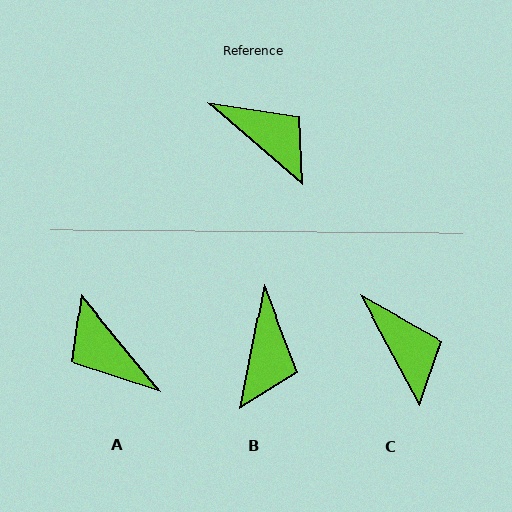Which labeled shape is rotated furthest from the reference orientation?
A, about 170 degrees away.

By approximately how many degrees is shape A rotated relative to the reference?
Approximately 170 degrees counter-clockwise.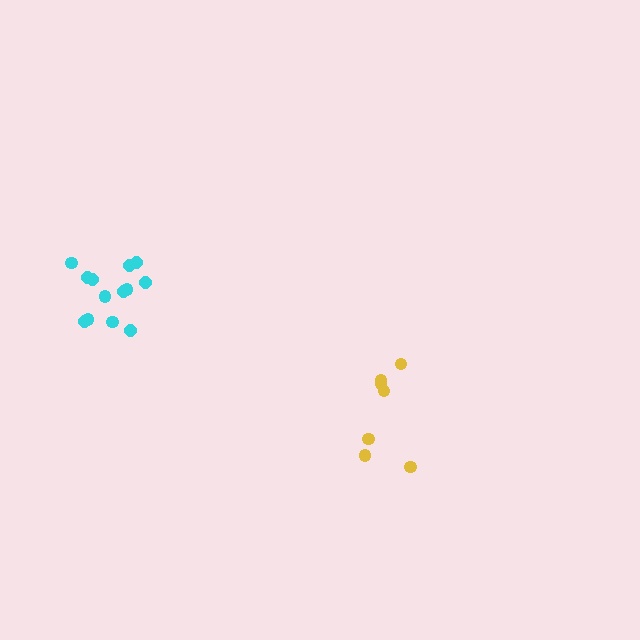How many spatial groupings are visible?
There are 2 spatial groupings.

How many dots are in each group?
Group 1: 13 dots, Group 2: 7 dots (20 total).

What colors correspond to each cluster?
The clusters are colored: cyan, yellow.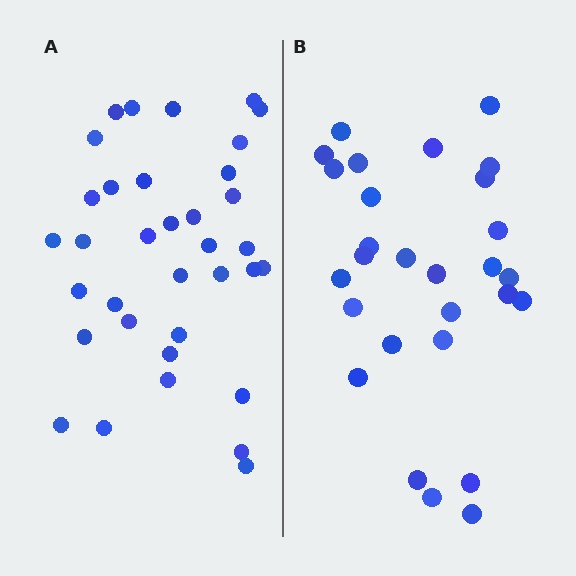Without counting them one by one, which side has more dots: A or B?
Region A (the left region) has more dots.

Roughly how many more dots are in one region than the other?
Region A has roughly 8 or so more dots than region B.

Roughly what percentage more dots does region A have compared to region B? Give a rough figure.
About 25% more.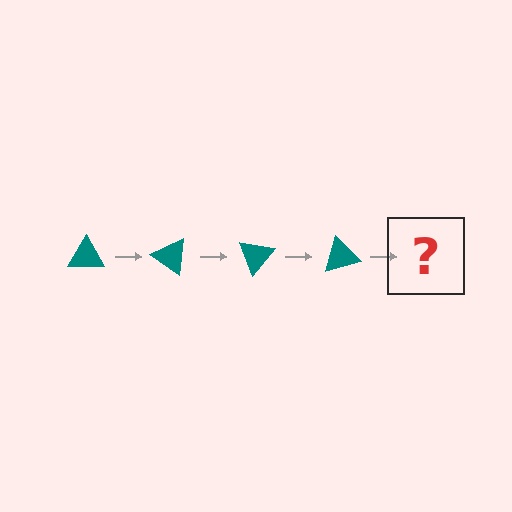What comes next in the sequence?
The next element should be a teal triangle rotated 140 degrees.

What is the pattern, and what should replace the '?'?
The pattern is that the triangle rotates 35 degrees each step. The '?' should be a teal triangle rotated 140 degrees.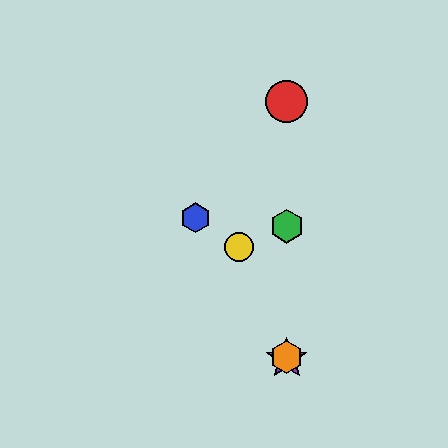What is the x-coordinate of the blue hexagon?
The blue hexagon is at x≈195.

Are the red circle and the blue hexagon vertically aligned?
No, the red circle is at x≈287 and the blue hexagon is at x≈195.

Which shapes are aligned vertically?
The red circle, the green hexagon, the purple star, the orange hexagon are aligned vertically.